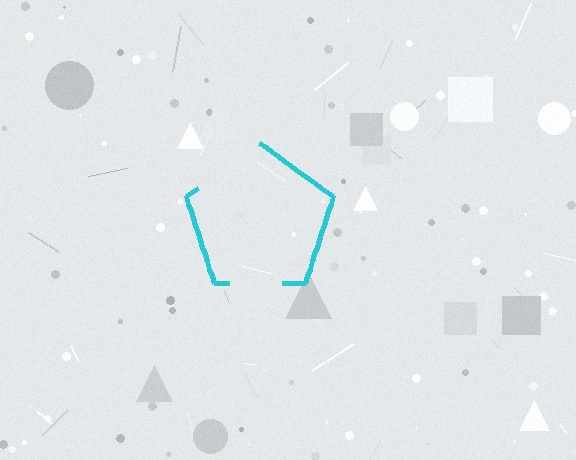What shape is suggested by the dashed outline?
The dashed outline suggests a pentagon.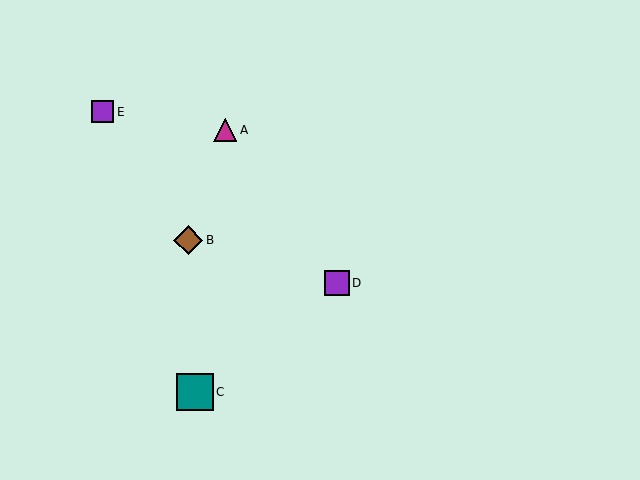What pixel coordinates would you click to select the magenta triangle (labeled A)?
Click at (225, 130) to select the magenta triangle A.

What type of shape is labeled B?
Shape B is a brown diamond.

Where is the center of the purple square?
The center of the purple square is at (103, 112).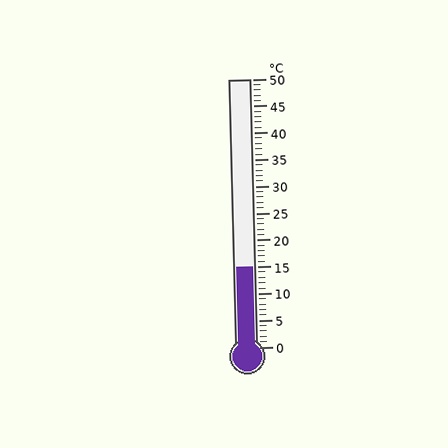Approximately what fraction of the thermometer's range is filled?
The thermometer is filled to approximately 30% of its range.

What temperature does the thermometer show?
The thermometer shows approximately 15°C.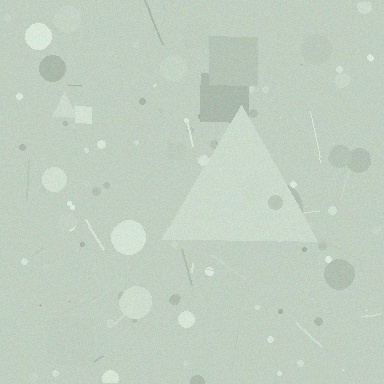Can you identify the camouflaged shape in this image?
The camouflaged shape is a triangle.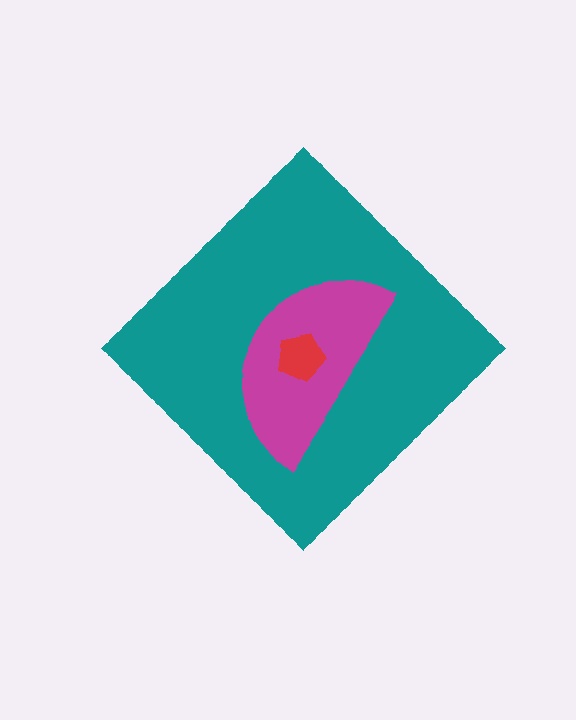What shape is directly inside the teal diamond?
The magenta semicircle.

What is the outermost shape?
The teal diamond.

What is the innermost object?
The red pentagon.